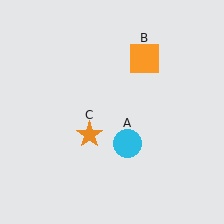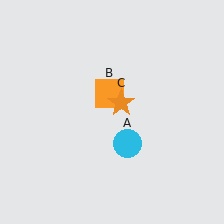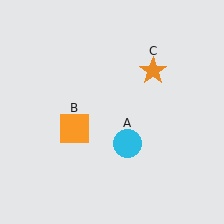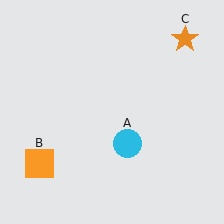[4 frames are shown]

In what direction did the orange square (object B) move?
The orange square (object B) moved down and to the left.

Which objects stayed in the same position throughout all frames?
Cyan circle (object A) remained stationary.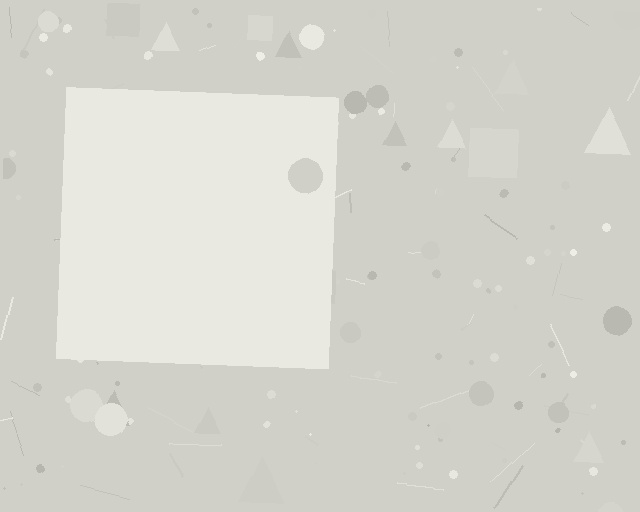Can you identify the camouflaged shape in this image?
The camouflaged shape is a square.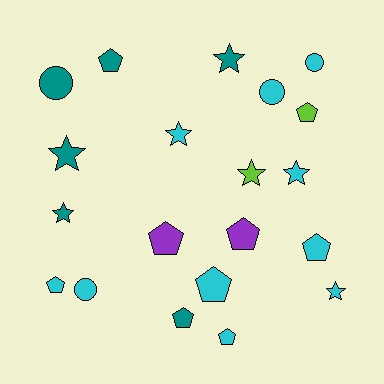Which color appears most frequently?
Cyan, with 10 objects.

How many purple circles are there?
There are no purple circles.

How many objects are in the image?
There are 20 objects.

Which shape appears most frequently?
Pentagon, with 9 objects.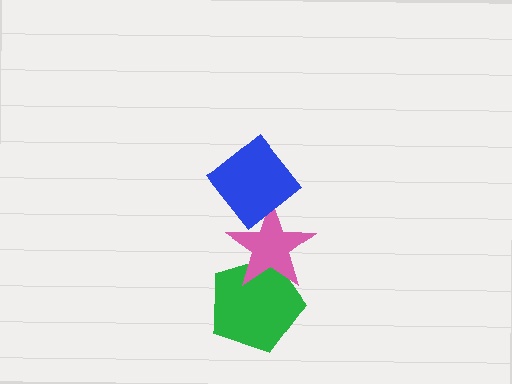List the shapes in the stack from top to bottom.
From top to bottom: the blue diamond, the pink star, the green pentagon.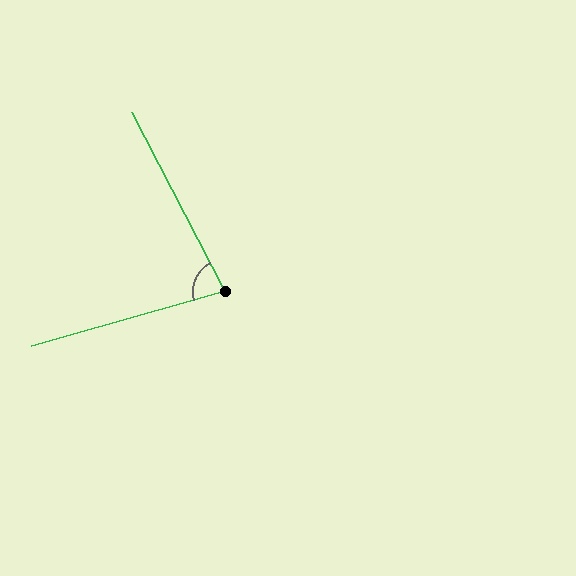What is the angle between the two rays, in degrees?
Approximately 78 degrees.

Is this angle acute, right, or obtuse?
It is acute.